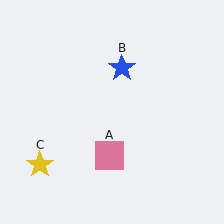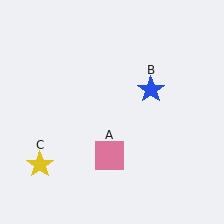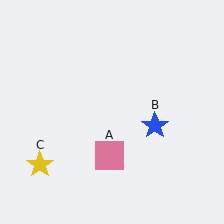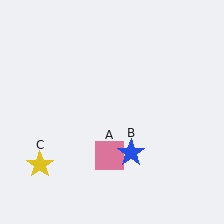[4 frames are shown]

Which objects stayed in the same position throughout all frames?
Pink square (object A) and yellow star (object C) remained stationary.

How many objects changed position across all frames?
1 object changed position: blue star (object B).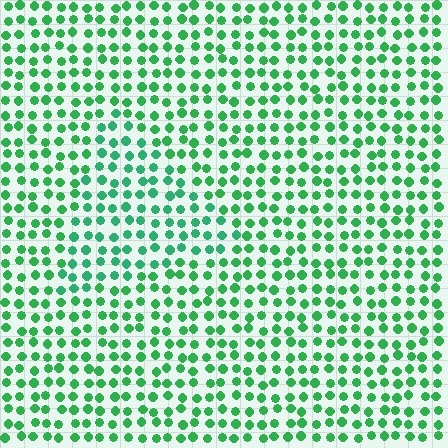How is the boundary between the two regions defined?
The boundary is defined purely by a slight shift in hue (about 17 degrees). Spacing, size, and orientation are identical on both sides.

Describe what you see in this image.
The image is filled with small green elements in a uniform arrangement. A triangle-shaped region is visible where the elements are tinted to a slightly different hue, forming a subtle color boundary.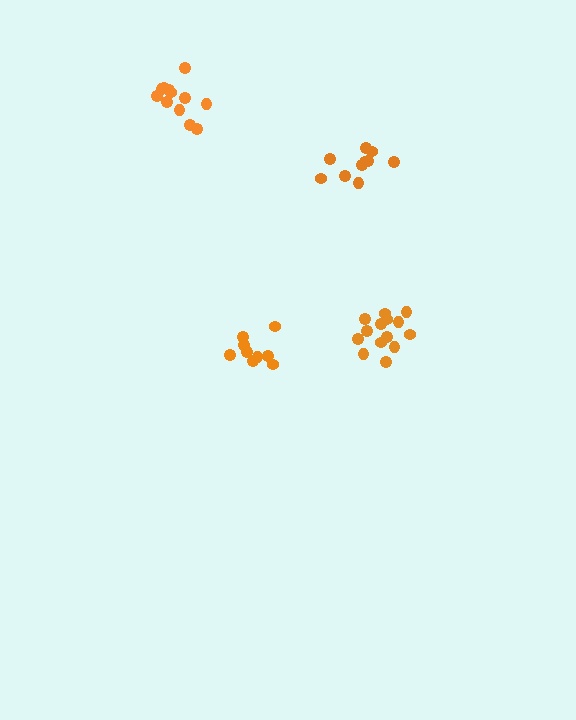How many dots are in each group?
Group 1: 14 dots, Group 2: 12 dots, Group 3: 10 dots, Group 4: 9 dots (45 total).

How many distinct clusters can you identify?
There are 4 distinct clusters.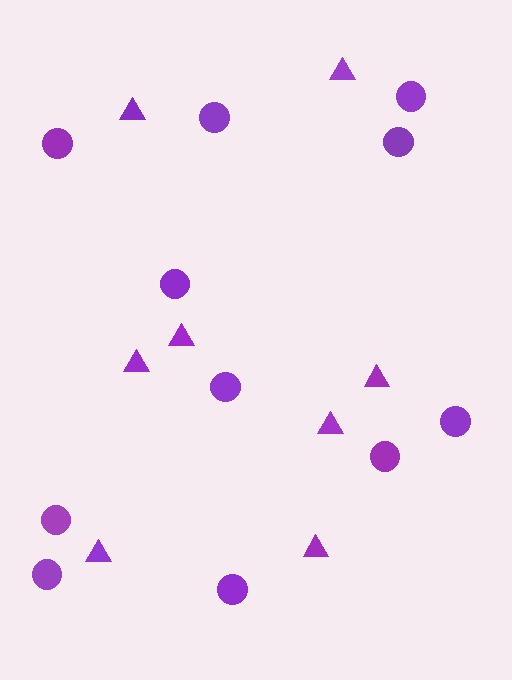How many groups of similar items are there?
There are 2 groups: one group of triangles (8) and one group of circles (11).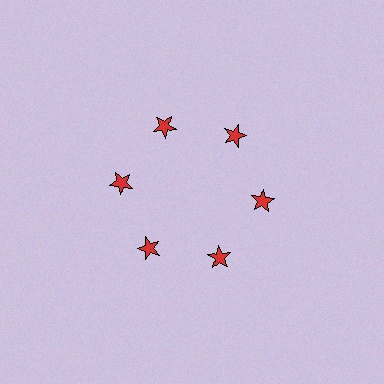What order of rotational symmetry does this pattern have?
This pattern has 6-fold rotational symmetry.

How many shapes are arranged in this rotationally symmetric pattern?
There are 6 shapes, arranged in 6 groups of 1.